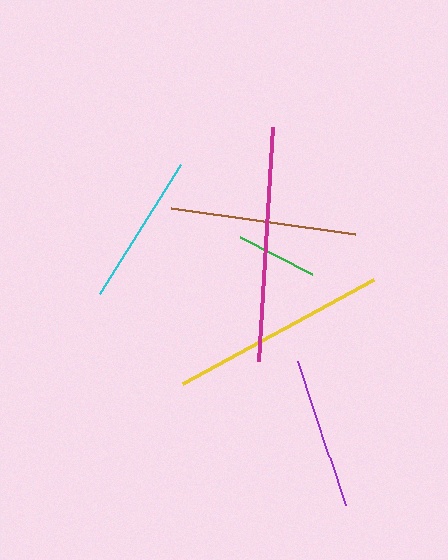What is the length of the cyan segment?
The cyan segment is approximately 153 pixels long.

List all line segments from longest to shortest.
From longest to shortest: magenta, yellow, brown, cyan, purple, green.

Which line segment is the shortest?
The green line is the shortest at approximately 80 pixels.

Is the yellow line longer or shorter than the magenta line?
The magenta line is longer than the yellow line.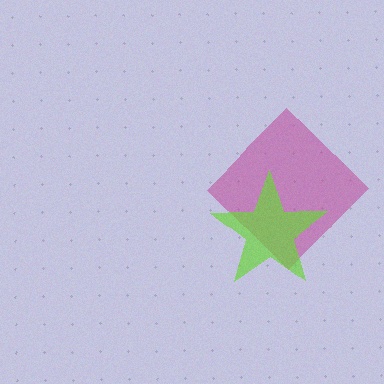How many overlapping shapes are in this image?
There are 2 overlapping shapes in the image.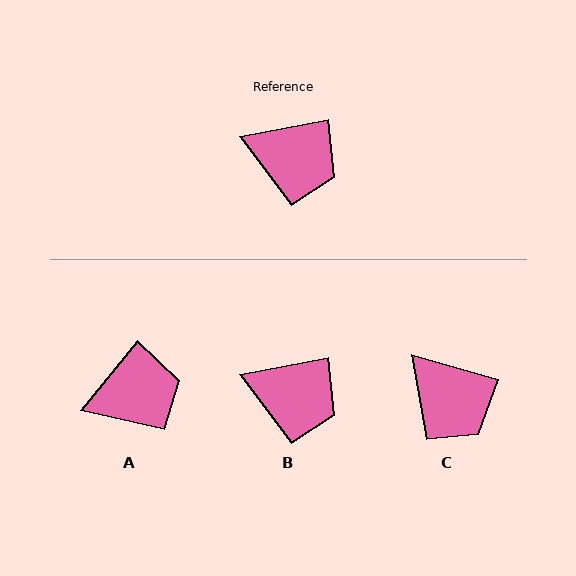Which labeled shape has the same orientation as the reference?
B.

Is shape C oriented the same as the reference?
No, it is off by about 27 degrees.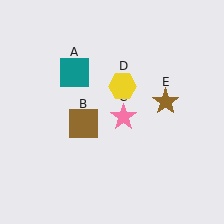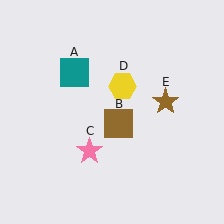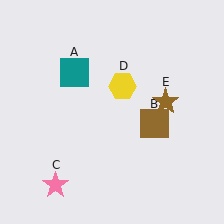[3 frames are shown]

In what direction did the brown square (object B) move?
The brown square (object B) moved right.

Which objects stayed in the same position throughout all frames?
Teal square (object A) and yellow hexagon (object D) and brown star (object E) remained stationary.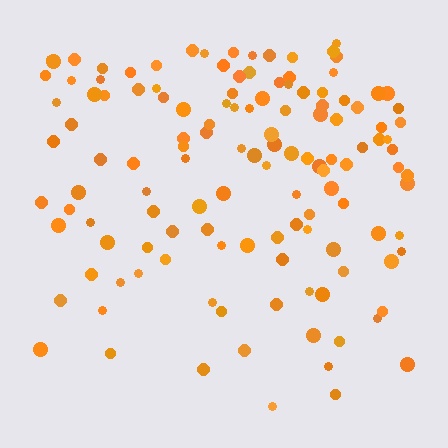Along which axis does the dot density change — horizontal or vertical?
Vertical.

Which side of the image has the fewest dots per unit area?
The bottom.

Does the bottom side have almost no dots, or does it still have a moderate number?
Still a moderate number, just noticeably fewer than the top.